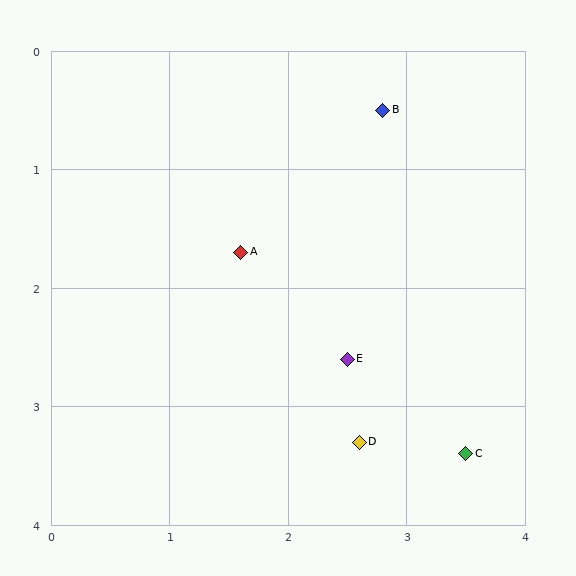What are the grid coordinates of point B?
Point B is at approximately (2.8, 0.5).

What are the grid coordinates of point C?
Point C is at approximately (3.5, 3.4).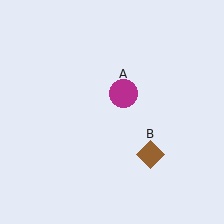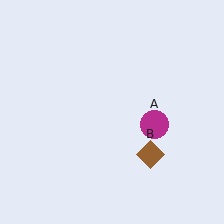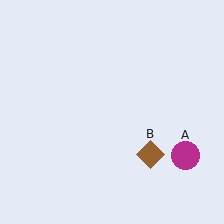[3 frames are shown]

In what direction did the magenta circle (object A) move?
The magenta circle (object A) moved down and to the right.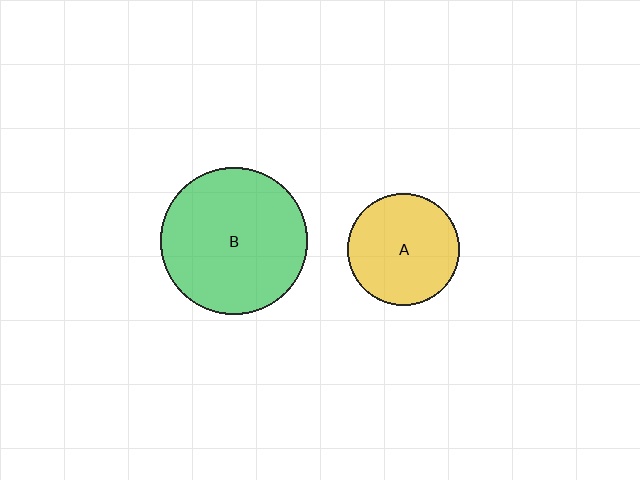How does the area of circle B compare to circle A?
Approximately 1.7 times.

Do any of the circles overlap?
No, none of the circles overlap.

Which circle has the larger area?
Circle B (green).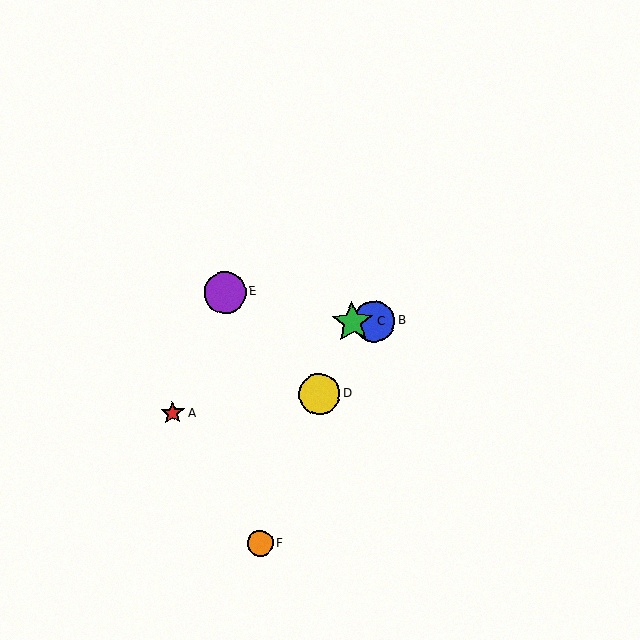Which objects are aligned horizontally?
Objects B, C are aligned horizontally.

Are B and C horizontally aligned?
Yes, both are at y≈321.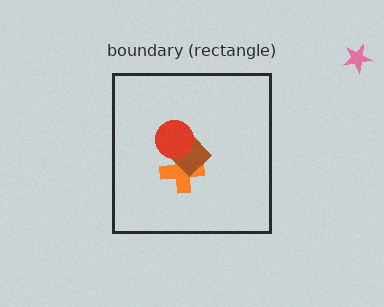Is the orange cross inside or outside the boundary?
Inside.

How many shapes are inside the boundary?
3 inside, 1 outside.